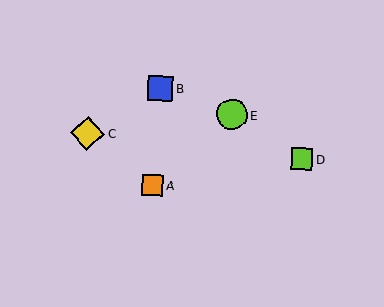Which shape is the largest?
The yellow diamond (labeled C) is the largest.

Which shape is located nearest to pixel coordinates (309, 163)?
The lime square (labeled D) at (302, 159) is nearest to that location.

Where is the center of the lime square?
The center of the lime square is at (302, 159).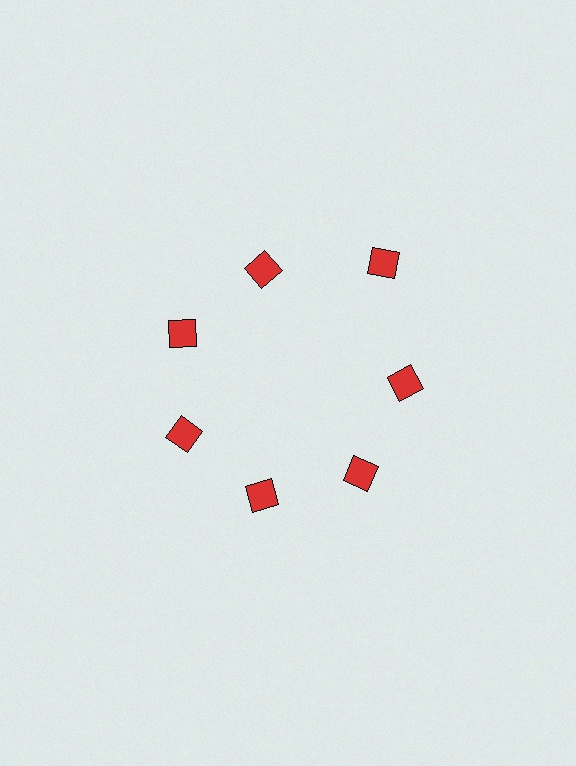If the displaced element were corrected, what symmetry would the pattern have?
It would have 7-fold rotational symmetry — the pattern would map onto itself every 51 degrees.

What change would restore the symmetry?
The symmetry would be restored by moving it inward, back onto the ring so that all 7 diamonds sit at equal angles and equal distance from the center.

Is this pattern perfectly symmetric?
No. The 7 red diamonds are arranged in a ring, but one element near the 1 o'clock position is pushed outward from the center, breaking the 7-fold rotational symmetry.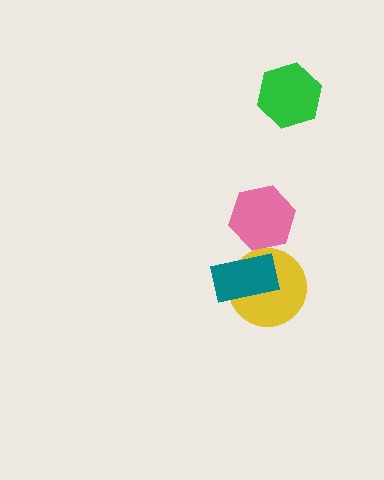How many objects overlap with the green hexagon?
0 objects overlap with the green hexagon.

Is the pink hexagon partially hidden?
No, no other shape covers it.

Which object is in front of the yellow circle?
The teal rectangle is in front of the yellow circle.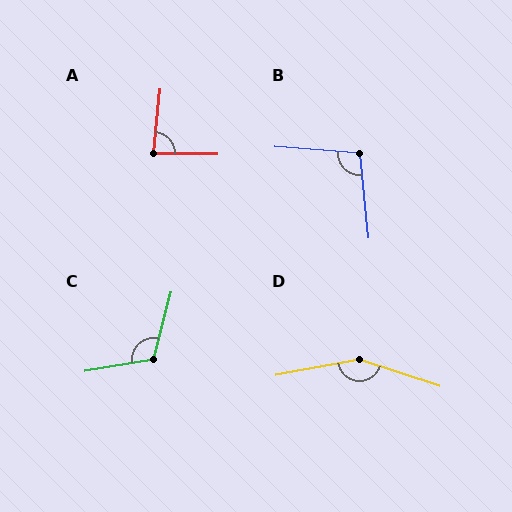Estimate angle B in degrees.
Approximately 100 degrees.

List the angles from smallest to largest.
A (84°), B (100°), C (114°), D (151°).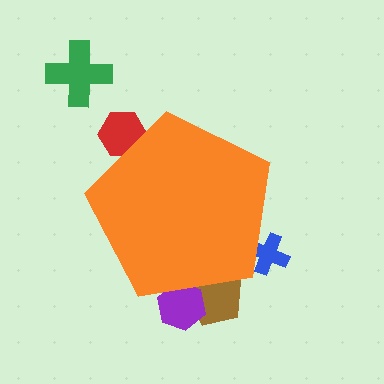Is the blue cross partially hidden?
Yes, the blue cross is partially hidden behind the orange pentagon.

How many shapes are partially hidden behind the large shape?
4 shapes are partially hidden.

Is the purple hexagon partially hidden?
Yes, the purple hexagon is partially hidden behind the orange pentagon.